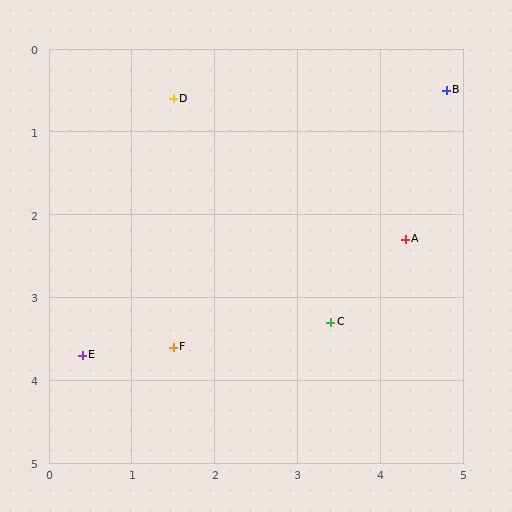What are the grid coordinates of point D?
Point D is at approximately (1.5, 0.6).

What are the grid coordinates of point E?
Point E is at approximately (0.4, 3.7).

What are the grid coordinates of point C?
Point C is at approximately (3.4, 3.3).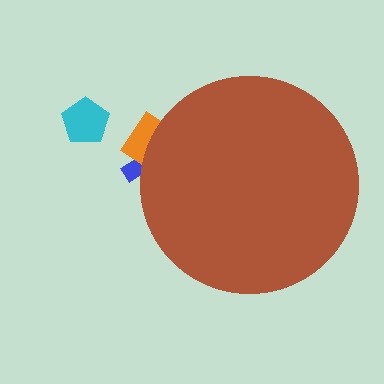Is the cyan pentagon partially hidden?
No, the cyan pentagon is fully visible.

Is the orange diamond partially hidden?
Yes, the orange diamond is partially hidden behind the brown circle.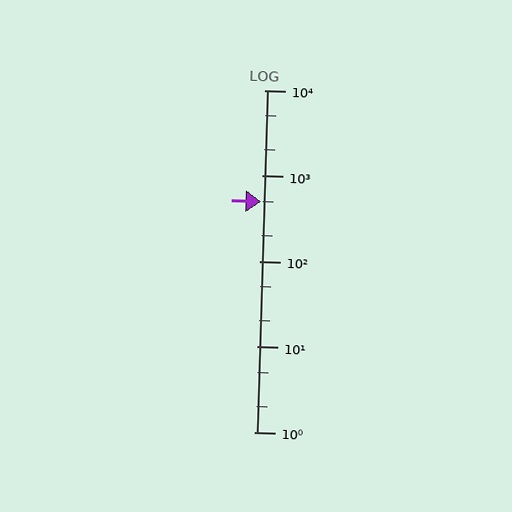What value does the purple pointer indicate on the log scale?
The pointer indicates approximately 490.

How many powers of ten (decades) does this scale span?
The scale spans 4 decades, from 1 to 10000.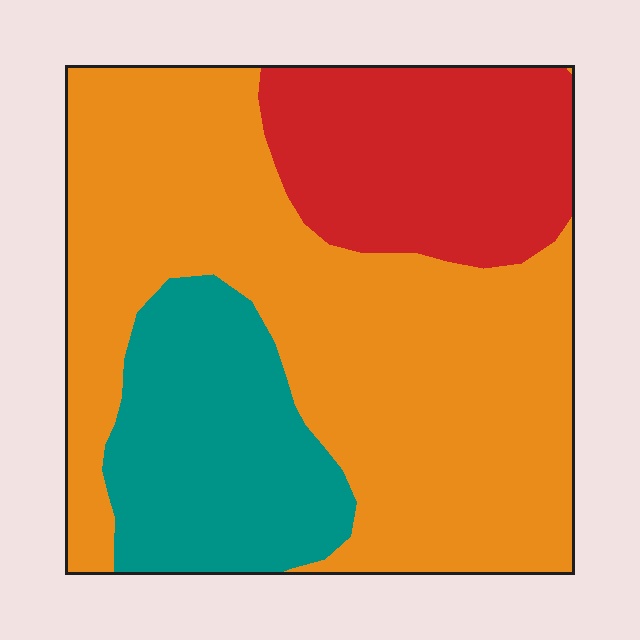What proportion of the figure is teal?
Teal covers roughly 20% of the figure.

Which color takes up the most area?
Orange, at roughly 55%.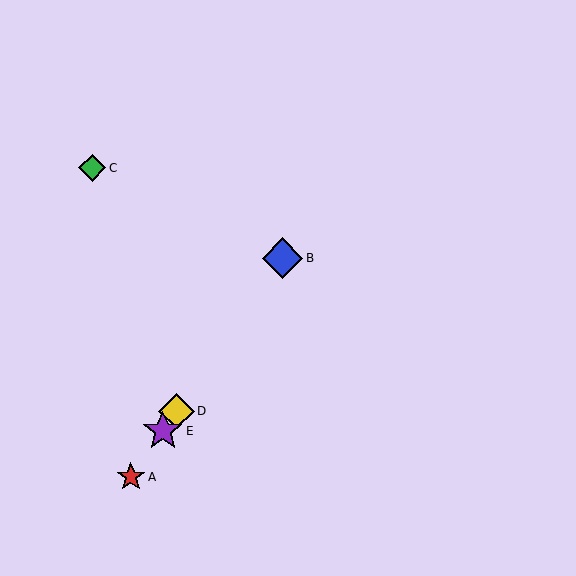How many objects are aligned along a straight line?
4 objects (A, B, D, E) are aligned along a straight line.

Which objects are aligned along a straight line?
Objects A, B, D, E are aligned along a straight line.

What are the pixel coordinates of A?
Object A is at (131, 477).